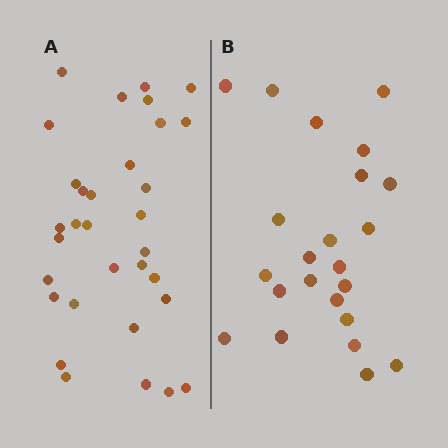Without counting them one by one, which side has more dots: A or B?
Region A (the left region) has more dots.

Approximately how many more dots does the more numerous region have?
Region A has roughly 8 or so more dots than region B.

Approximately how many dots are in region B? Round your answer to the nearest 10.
About 20 dots. (The exact count is 23, which rounds to 20.)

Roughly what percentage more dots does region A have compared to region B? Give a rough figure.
About 40% more.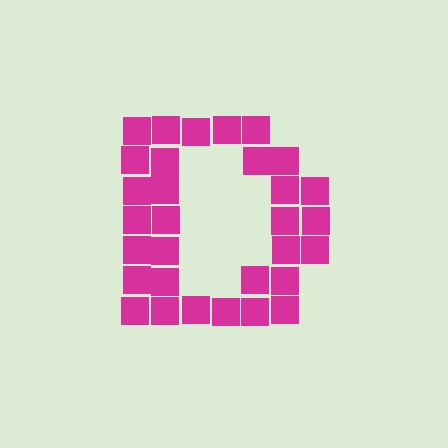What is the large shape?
The large shape is the letter D.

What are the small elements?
The small elements are squares.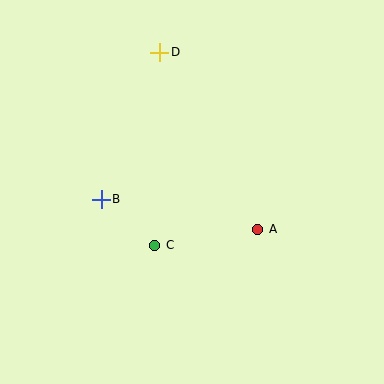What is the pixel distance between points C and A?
The distance between C and A is 104 pixels.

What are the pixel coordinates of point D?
Point D is at (160, 52).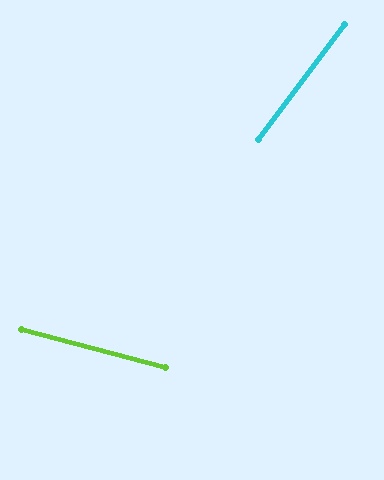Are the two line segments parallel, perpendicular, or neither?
Neither parallel nor perpendicular — they differ by about 68°.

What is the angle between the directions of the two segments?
Approximately 68 degrees.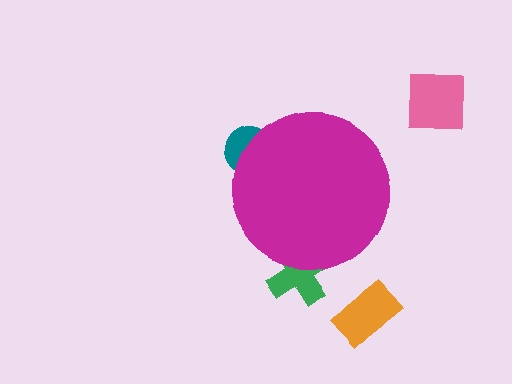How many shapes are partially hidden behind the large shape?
2 shapes are partially hidden.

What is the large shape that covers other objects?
A magenta circle.